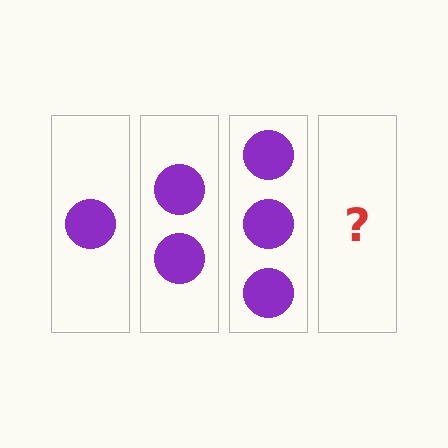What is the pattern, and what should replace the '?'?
The pattern is that each step adds one more circle. The '?' should be 4 circles.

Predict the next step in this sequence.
The next step is 4 circles.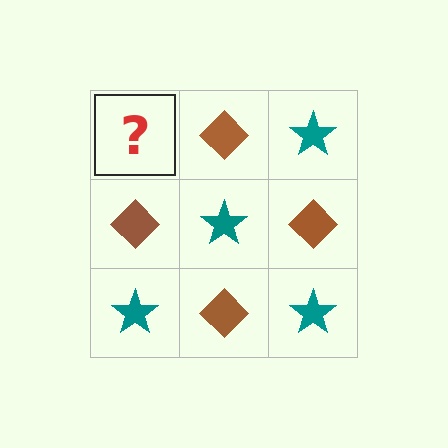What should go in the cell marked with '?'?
The missing cell should contain a teal star.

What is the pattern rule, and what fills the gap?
The rule is that it alternates teal star and brown diamond in a checkerboard pattern. The gap should be filled with a teal star.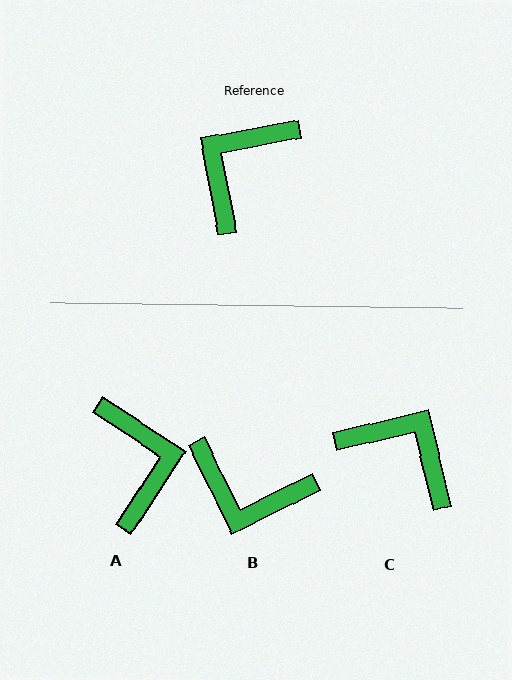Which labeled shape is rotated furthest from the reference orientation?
A, about 134 degrees away.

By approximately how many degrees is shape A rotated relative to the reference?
Approximately 134 degrees clockwise.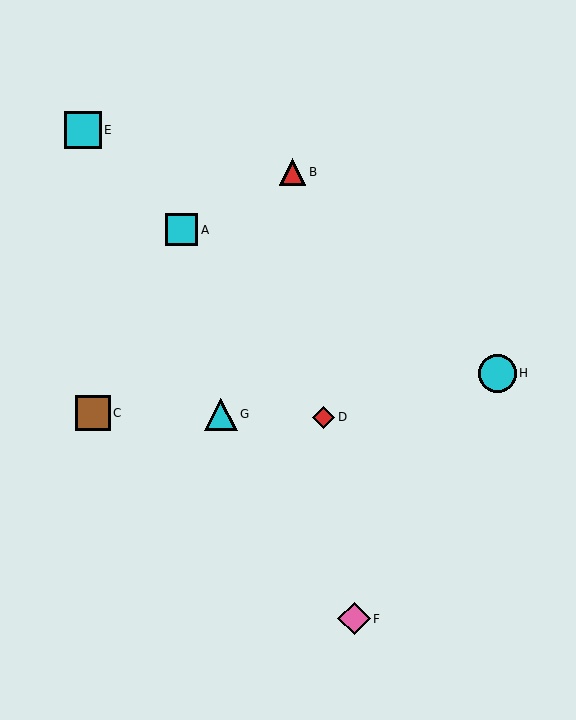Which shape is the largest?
The cyan circle (labeled H) is the largest.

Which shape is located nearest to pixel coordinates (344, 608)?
The pink diamond (labeled F) at (354, 619) is nearest to that location.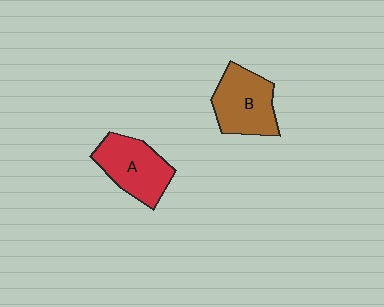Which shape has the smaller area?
Shape A (red).